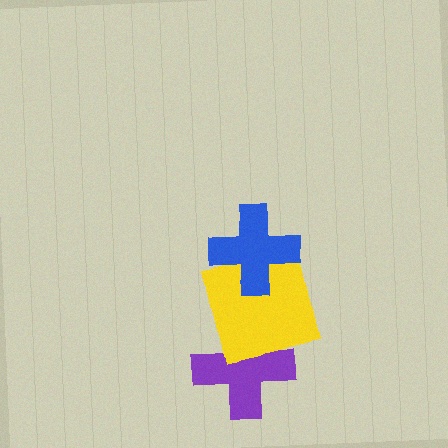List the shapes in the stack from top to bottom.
From top to bottom: the blue cross, the yellow square, the purple cross.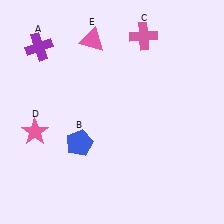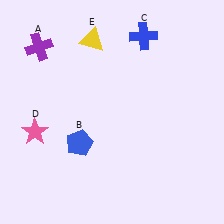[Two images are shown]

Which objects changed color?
C changed from pink to blue. E changed from pink to yellow.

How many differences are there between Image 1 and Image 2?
There are 2 differences between the two images.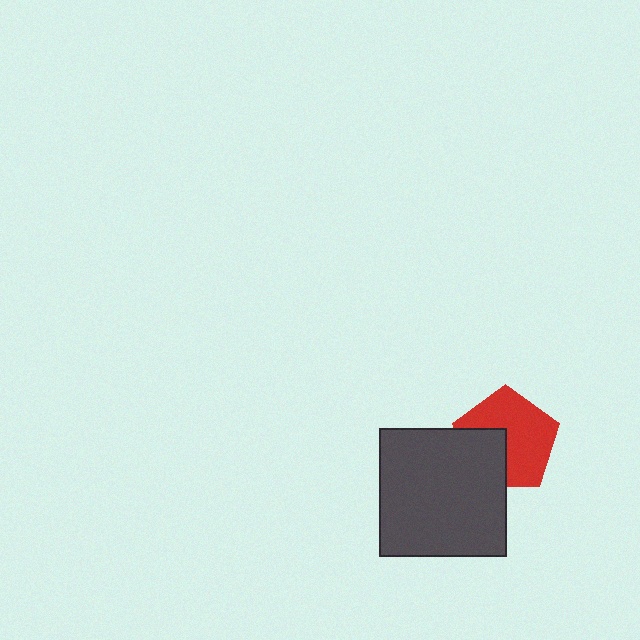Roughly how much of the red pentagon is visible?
Most of it is visible (roughly 65%).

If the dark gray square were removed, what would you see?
You would see the complete red pentagon.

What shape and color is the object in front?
The object in front is a dark gray square.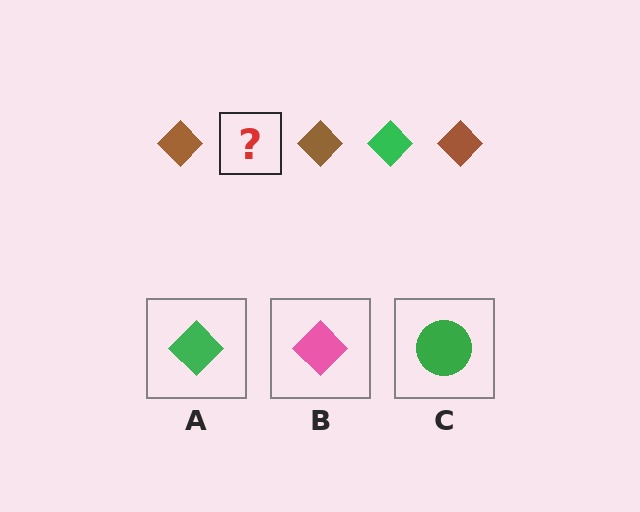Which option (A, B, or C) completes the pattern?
A.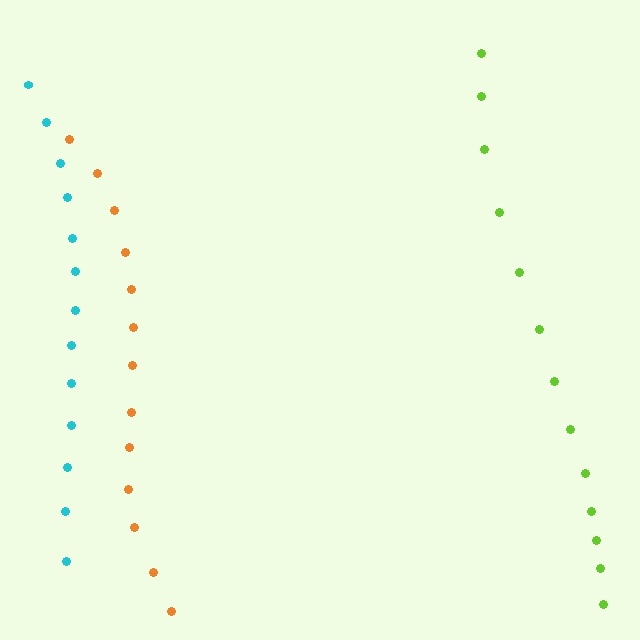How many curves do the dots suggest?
There are 3 distinct paths.